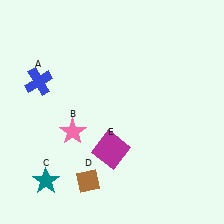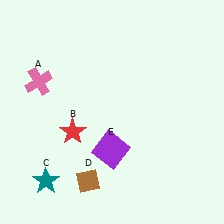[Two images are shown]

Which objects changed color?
A changed from blue to pink. B changed from pink to red. E changed from magenta to purple.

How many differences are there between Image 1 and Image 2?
There are 3 differences between the two images.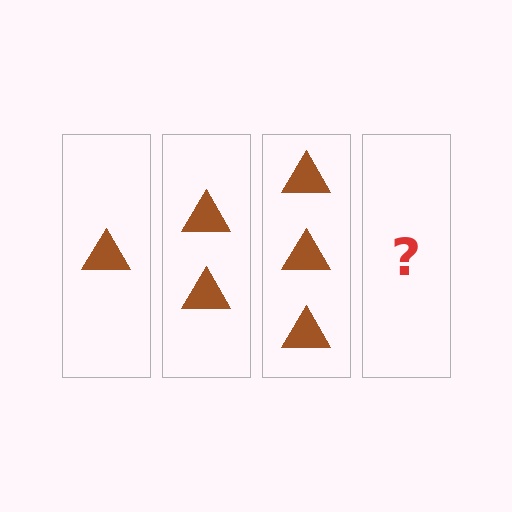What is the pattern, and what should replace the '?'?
The pattern is that each step adds one more triangle. The '?' should be 4 triangles.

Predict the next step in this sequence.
The next step is 4 triangles.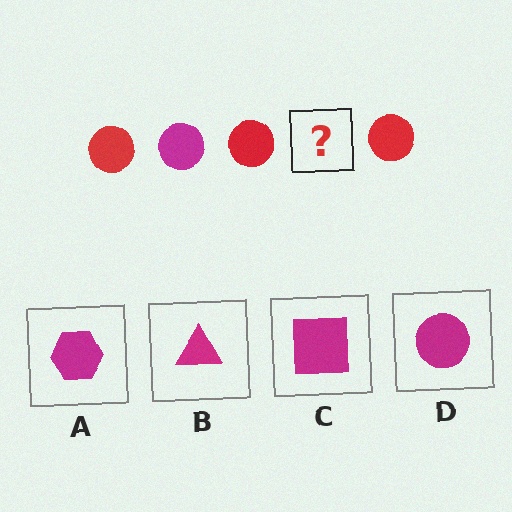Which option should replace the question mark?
Option D.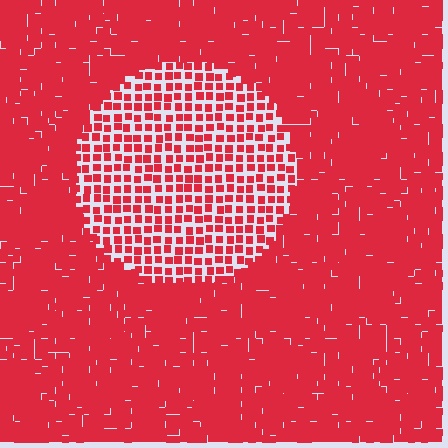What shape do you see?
I see a circle.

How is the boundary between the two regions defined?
The boundary is defined by a change in element density (approximately 2.2x ratio). All elements are the same color, size, and shape.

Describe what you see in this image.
The image contains small red elements arranged at two different densities. A circle-shaped region is visible where the elements are less densely packed than the surrounding area.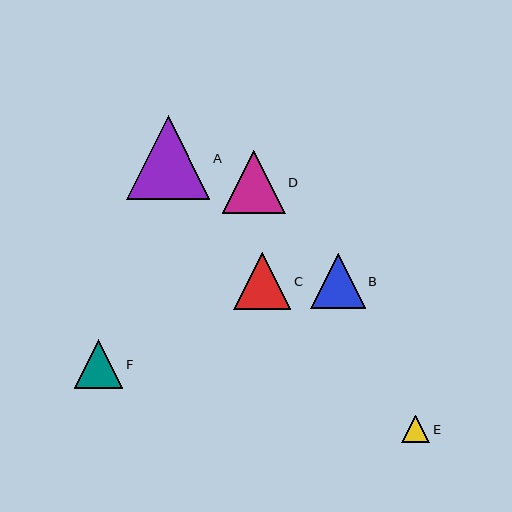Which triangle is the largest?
Triangle A is the largest with a size of approximately 84 pixels.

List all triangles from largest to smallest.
From largest to smallest: A, D, C, B, F, E.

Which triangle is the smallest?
Triangle E is the smallest with a size of approximately 28 pixels.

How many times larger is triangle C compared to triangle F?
Triangle C is approximately 1.2 times the size of triangle F.